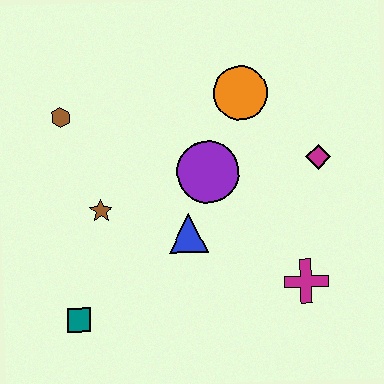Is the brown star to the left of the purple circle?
Yes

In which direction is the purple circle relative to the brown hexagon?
The purple circle is to the right of the brown hexagon.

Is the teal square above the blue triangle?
No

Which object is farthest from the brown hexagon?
The magenta cross is farthest from the brown hexagon.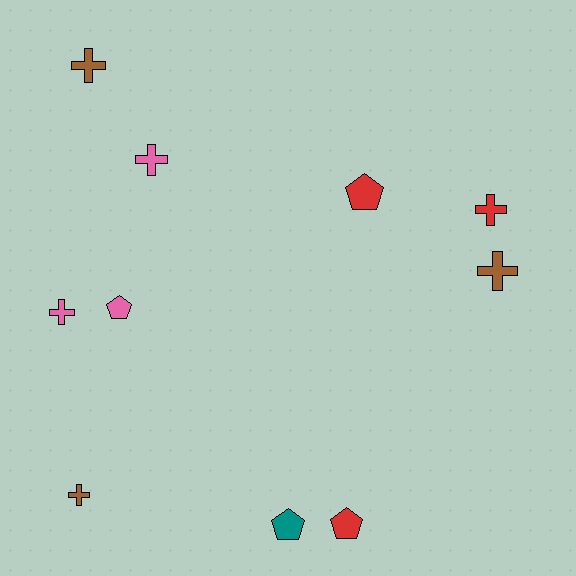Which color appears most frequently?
Pink, with 3 objects.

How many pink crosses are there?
There are 2 pink crosses.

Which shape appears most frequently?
Cross, with 6 objects.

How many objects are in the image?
There are 10 objects.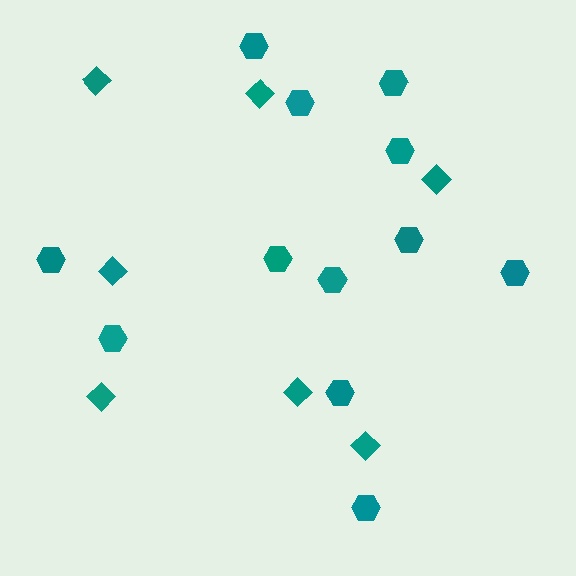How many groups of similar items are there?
There are 2 groups: one group of diamonds (7) and one group of hexagons (12).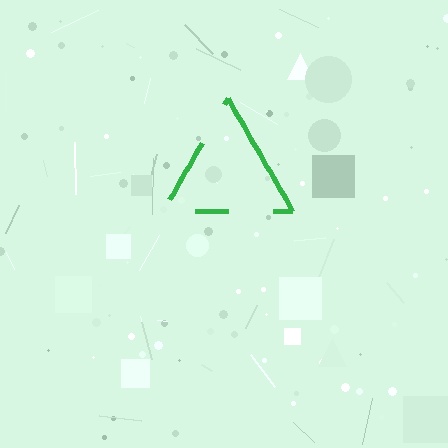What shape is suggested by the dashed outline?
The dashed outline suggests a triangle.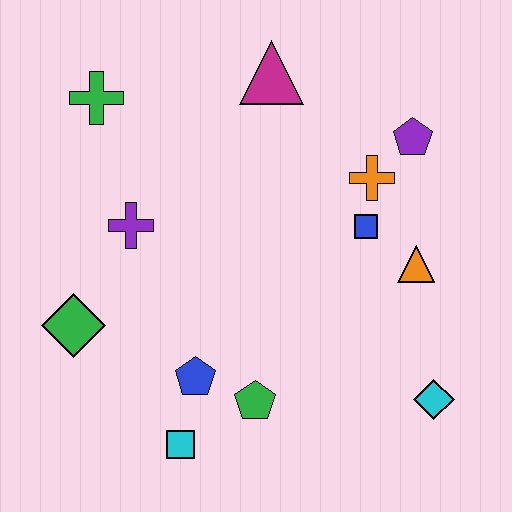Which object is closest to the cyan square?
The blue pentagon is closest to the cyan square.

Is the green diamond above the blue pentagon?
Yes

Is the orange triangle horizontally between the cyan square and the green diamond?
No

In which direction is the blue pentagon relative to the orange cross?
The blue pentagon is below the orange cross.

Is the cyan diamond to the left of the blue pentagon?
No